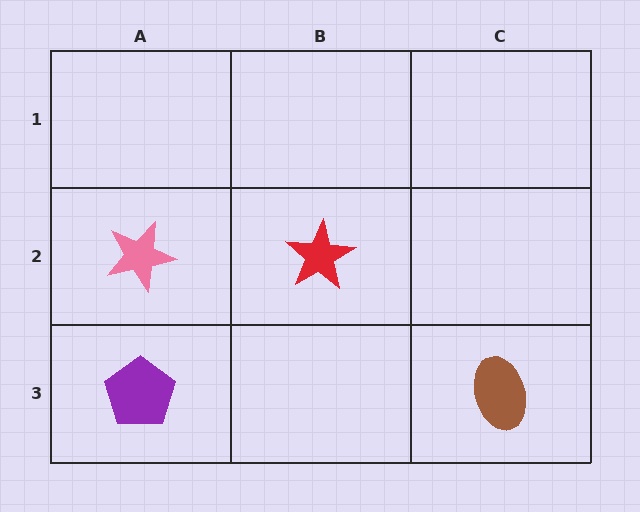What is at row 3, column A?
A purple pentagon.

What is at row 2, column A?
A pink star.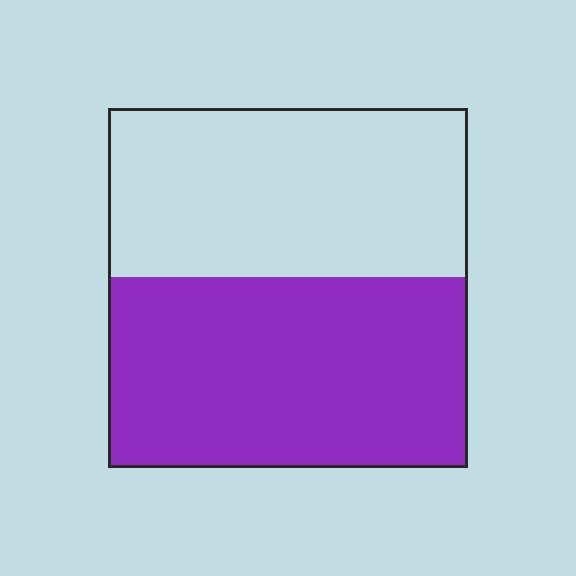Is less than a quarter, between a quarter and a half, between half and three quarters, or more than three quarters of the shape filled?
Between half and three quarters.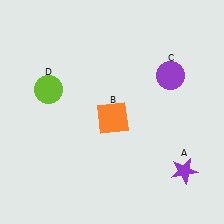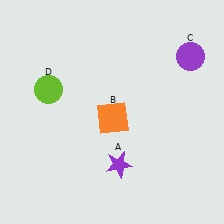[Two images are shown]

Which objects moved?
The objects that moved are: the purple star (A), the purple circle (C).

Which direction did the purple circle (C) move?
The purple circle (C) moved up.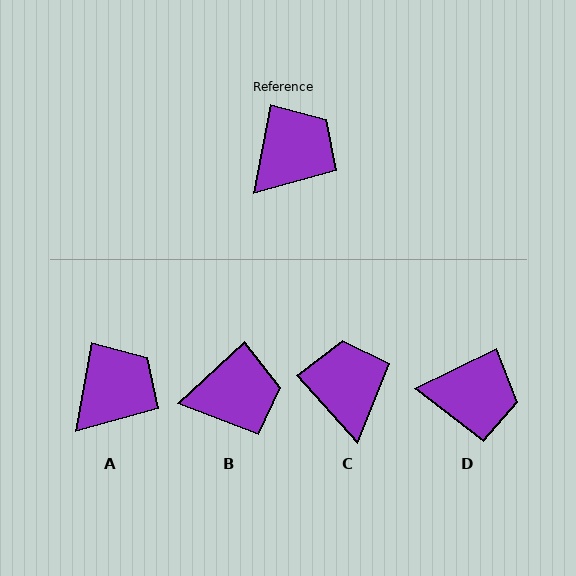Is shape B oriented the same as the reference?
No, it is off by about 37 degrees.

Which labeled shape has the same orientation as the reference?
A.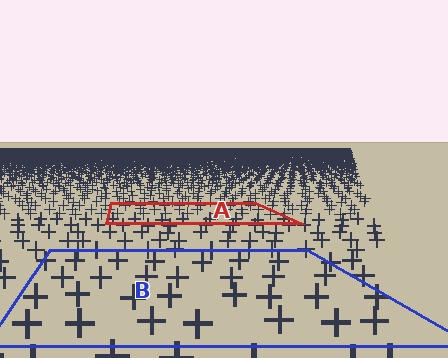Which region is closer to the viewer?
Region B is closer. The texture elements there are larger and more spread out.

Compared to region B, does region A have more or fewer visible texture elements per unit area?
Region A has more texture elements per unit area — they are packed more densely because it is farther away.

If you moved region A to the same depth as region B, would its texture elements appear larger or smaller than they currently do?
They would appear larger. At a closer depth, the same texture elements are projected at a bigger on-screen size.